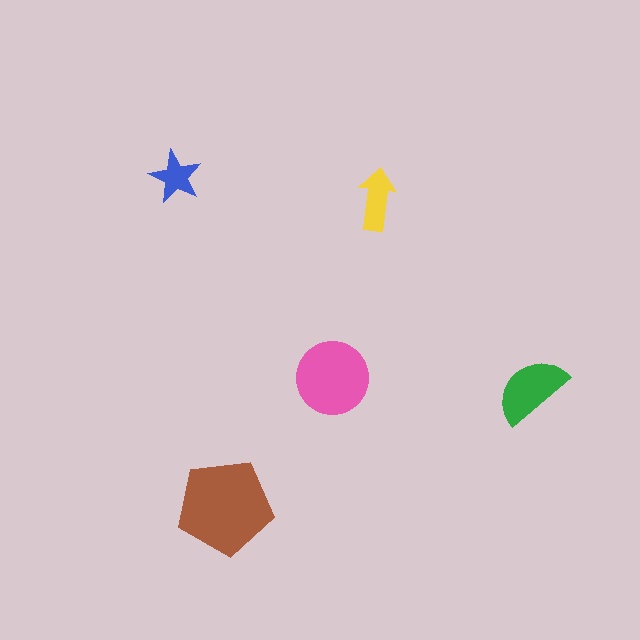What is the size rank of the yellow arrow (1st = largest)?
4th.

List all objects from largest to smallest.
The brown pentagon, the pink circle, the green semicircle, the yellow arrow, the blue star.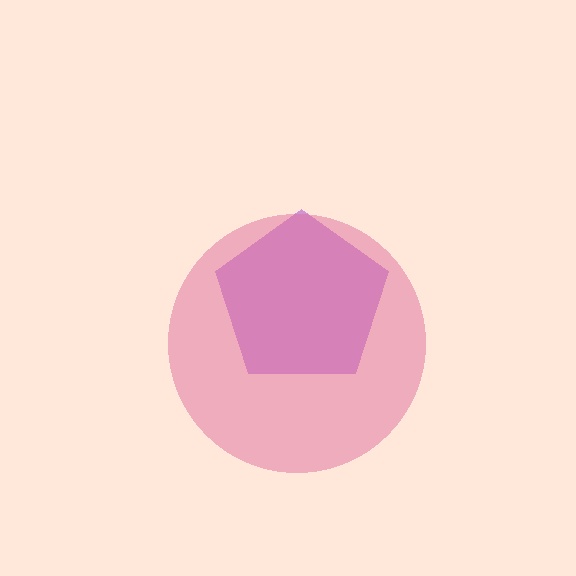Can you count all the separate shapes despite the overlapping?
Yes, there are 2 separate shapes.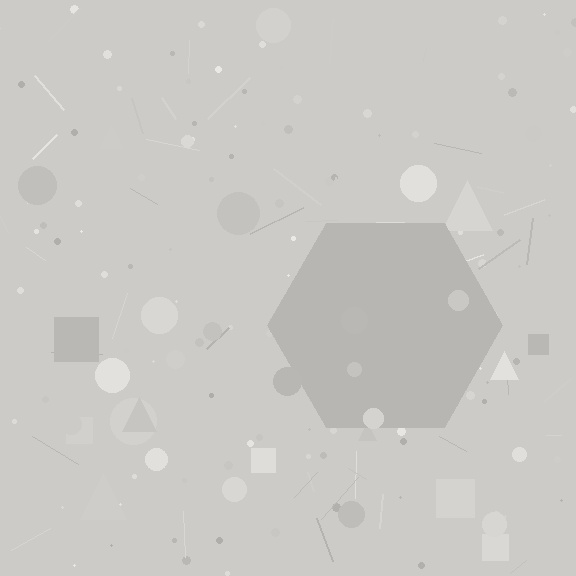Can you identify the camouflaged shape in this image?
The camouflaged shape is a hexagon.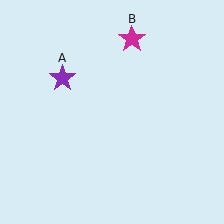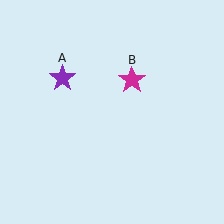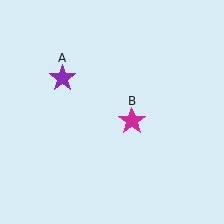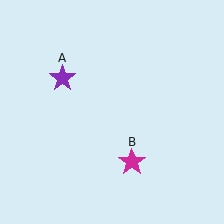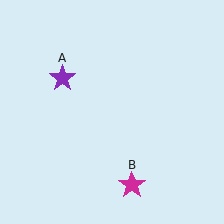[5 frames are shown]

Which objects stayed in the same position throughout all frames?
Purple star (object A) remained stationary.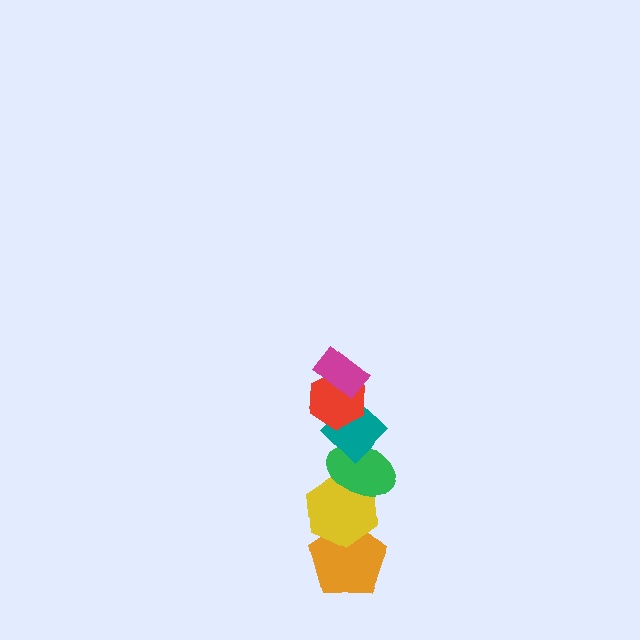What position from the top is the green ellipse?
The green ellipse is 4th from the top.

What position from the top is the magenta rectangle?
The magenta rectangle is 1st from the top.